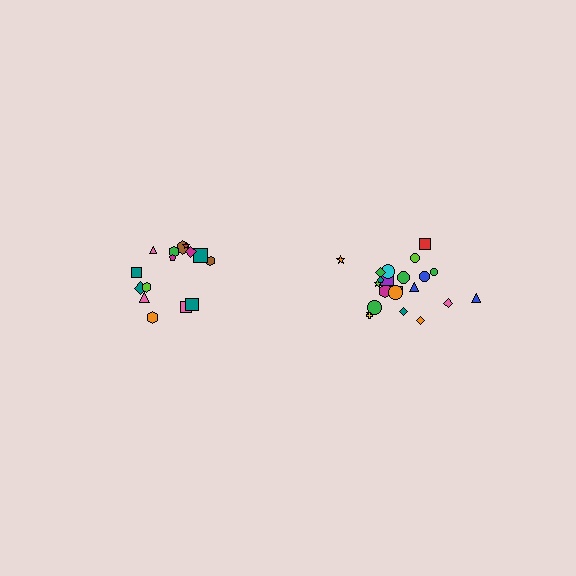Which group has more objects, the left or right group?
The right group.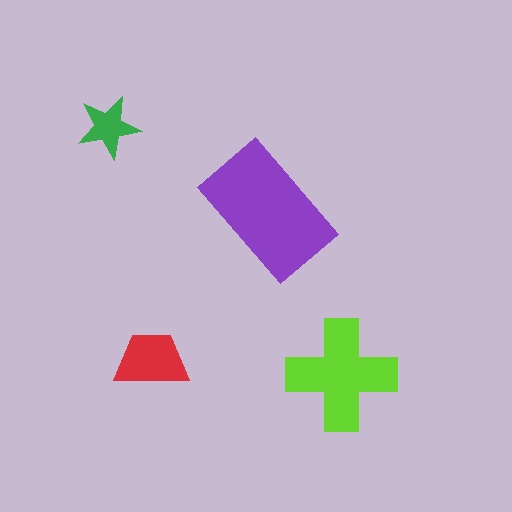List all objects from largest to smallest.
The purple rectangle, the lime cross, the red trapezoid, the green star.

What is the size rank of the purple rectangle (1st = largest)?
1st.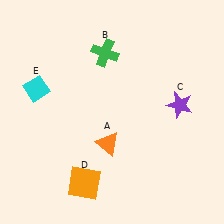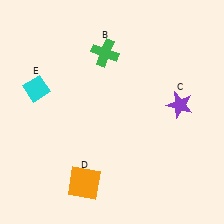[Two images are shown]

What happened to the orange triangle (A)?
The orange triangle (A) was removed in Image 2. It was in the bottom-left area of Image 1.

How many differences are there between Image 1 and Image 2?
There is 1 difference between the two images.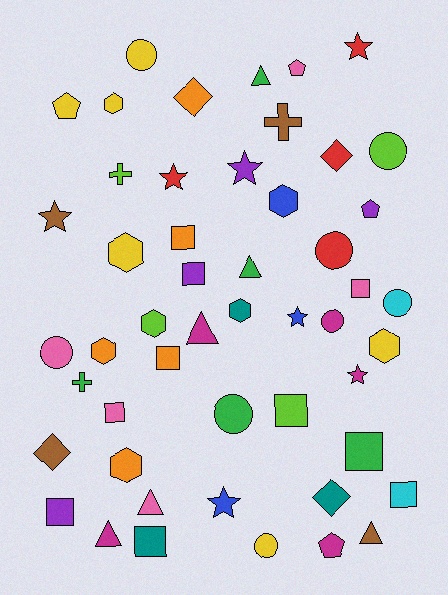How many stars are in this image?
There are 7 stars.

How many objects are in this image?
There are 50 objects.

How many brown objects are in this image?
There are 4 brown objects.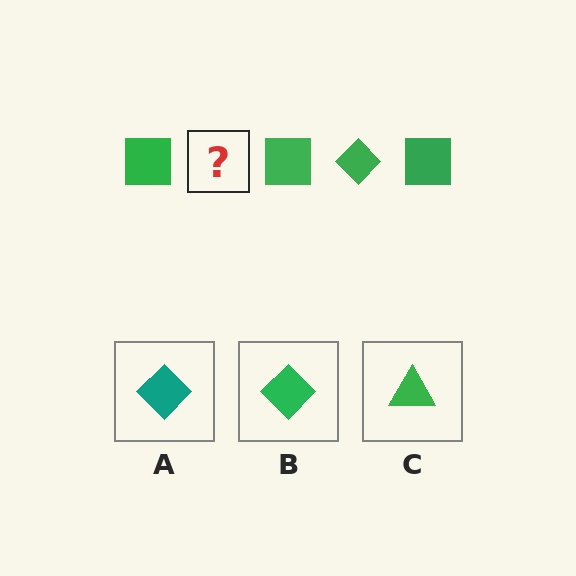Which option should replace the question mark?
Option B.